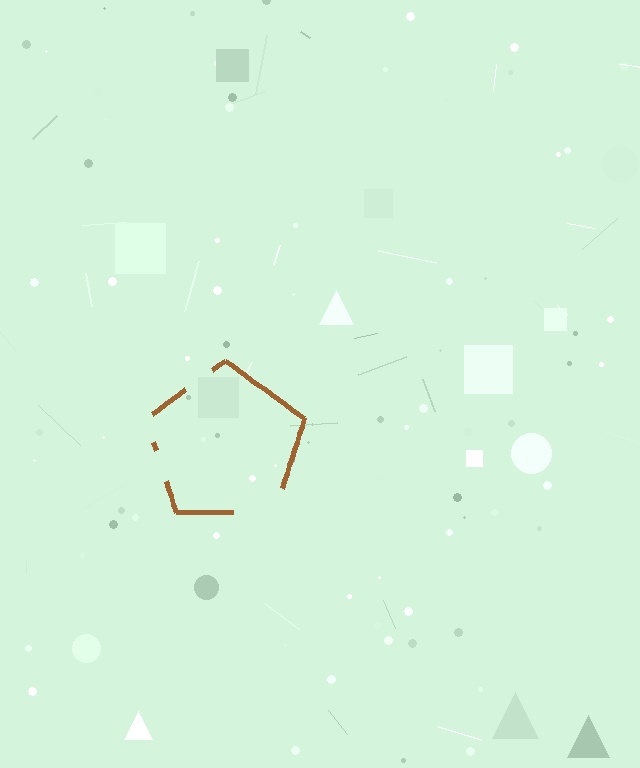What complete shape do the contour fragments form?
The contour fragments form a pentagon.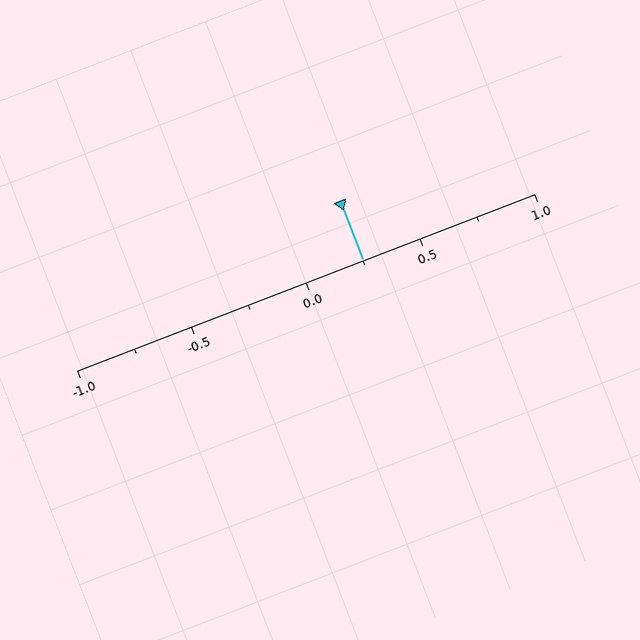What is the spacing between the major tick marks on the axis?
The major ticks are spaced 0.5 apart.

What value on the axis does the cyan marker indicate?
The marker indicates approximately 0.25.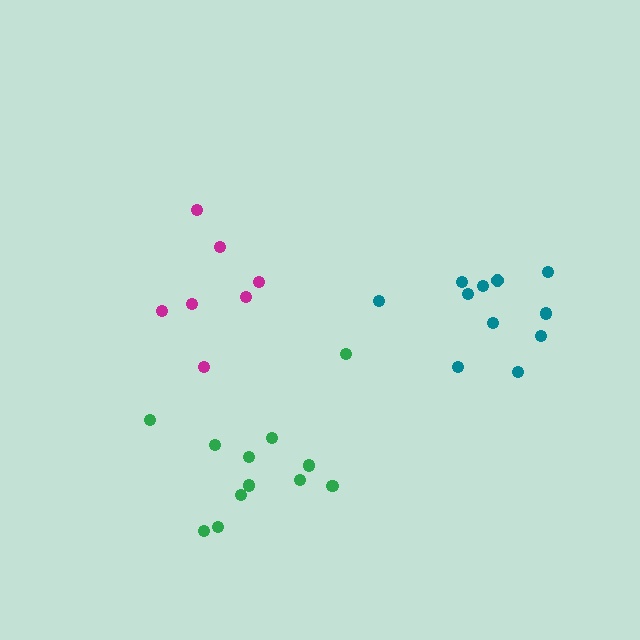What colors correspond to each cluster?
The clusters are colored: magenta, teal, green.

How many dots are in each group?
Group 1: 7 dots, Group 2: 11 dots, Group 3: 12 dots (30 total).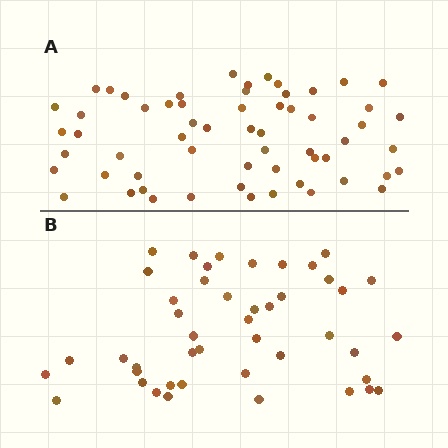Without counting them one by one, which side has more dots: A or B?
Region A (the top region) has more dots.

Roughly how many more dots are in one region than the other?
Region A has approximately 15 more dots than region B.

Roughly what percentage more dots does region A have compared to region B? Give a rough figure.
About 35% more.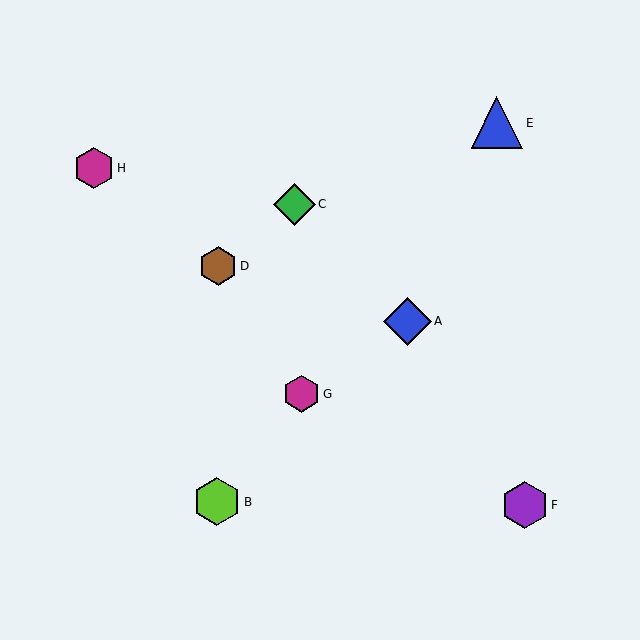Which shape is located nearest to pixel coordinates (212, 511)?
The lime hexagon (labeled B) at (217, 502) is nearest to that location.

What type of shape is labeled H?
Shape H is a magenta hexagon.